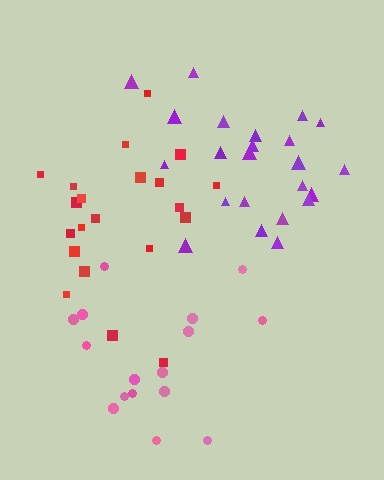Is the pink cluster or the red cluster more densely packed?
Red.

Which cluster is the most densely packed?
Purple.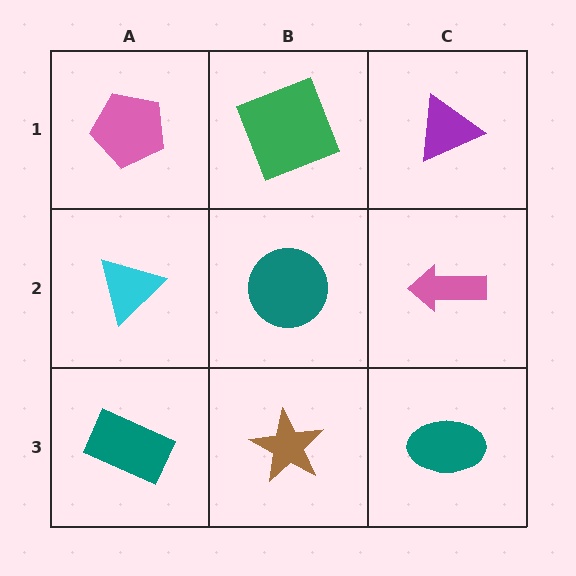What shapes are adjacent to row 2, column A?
A pink pentagon (row 1, column A), a teal rectangle (row 3, column A), a teal circle (row 2, column B).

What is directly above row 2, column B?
A green square.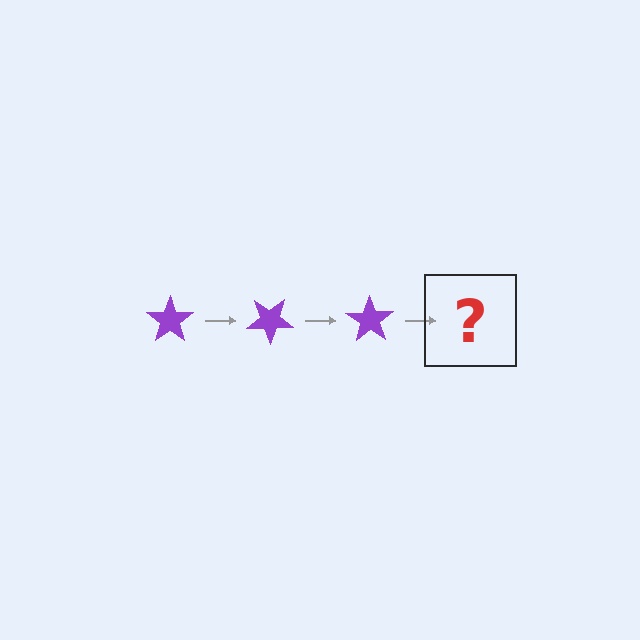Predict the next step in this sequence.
The next step is a purple star rotated 105 degrees.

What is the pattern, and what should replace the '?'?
The pattern is that the star rotates 35 degrees each step. The '?' should be a purple star rotated 105 degrees.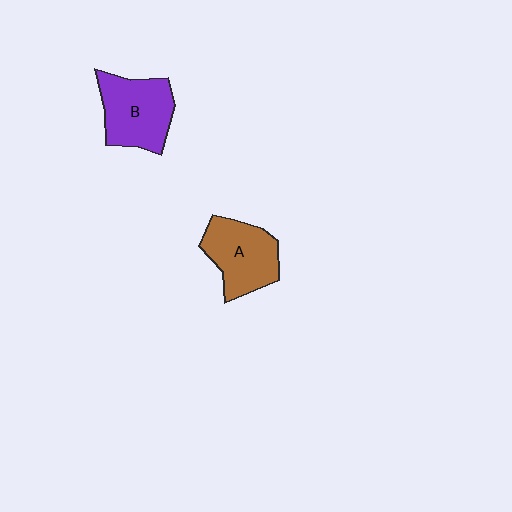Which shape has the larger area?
Shape B (purple).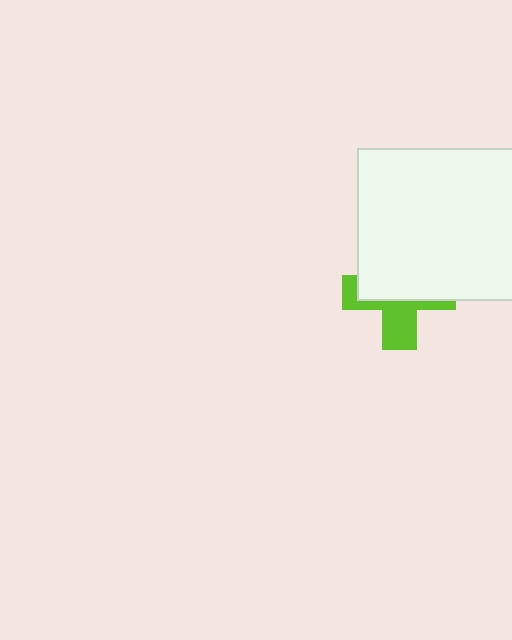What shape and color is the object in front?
The object in front is a white rectangle.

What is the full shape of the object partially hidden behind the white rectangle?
The partially hidden object is a lime cross.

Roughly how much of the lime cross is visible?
A small part of it is visible (roughly 41%).